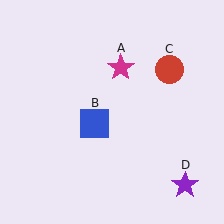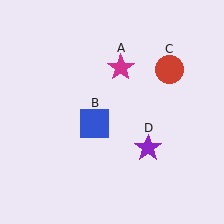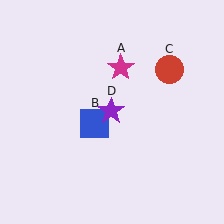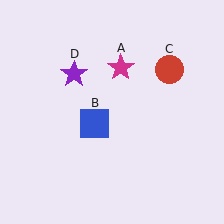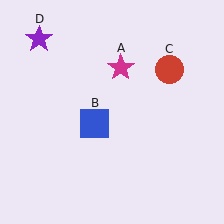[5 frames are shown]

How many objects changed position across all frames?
1 object changed position: purple star (object D).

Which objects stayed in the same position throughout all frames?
Magenta star (object A) and blue square (object B) and red circle (object C) remained stationary.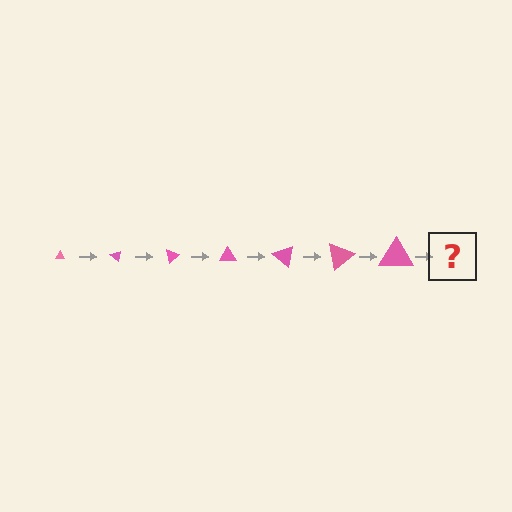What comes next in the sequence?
The next element should be a triangle, larger than the previous one and rotated 280 degrees from the start.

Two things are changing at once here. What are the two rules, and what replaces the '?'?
The two rules are that the triangle grows larger each step and it rotates 40 degrees each step. The '?' should be a triangle, larger than the previous one and rotated 280 degrees from the start.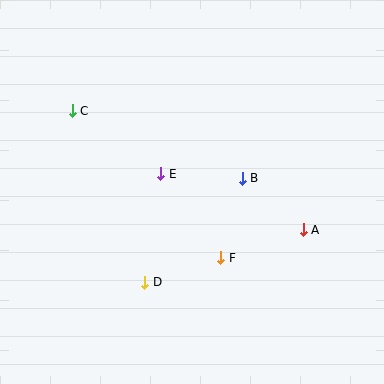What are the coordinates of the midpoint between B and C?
The midpoint between B and C is at (157, 145).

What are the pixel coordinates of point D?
Point D is at (145, 282).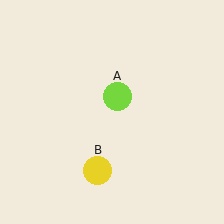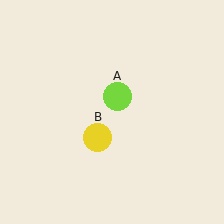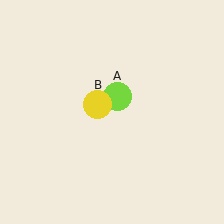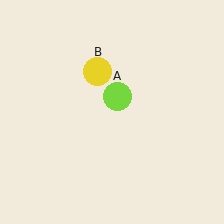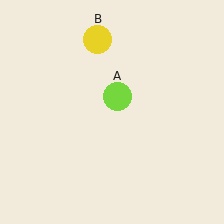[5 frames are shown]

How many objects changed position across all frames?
1 object changed position: yellow circle (object B).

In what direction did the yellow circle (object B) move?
The yellow circle (object B) moved up.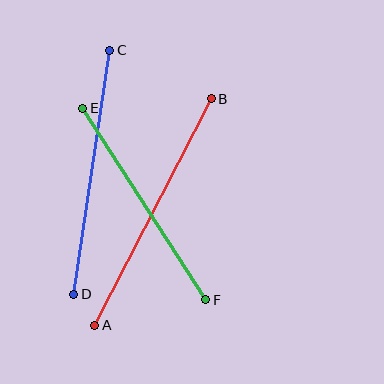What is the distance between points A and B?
The distance is approximately 255 pixels.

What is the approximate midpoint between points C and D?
The midpoint is at approximately (92, 172) pixels.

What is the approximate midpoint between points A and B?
The midpoint is at approximately (153, 212) pixels.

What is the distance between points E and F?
The distance is approximately 227 pixels.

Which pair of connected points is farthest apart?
Points A and B are farthest apart.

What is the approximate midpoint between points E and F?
The midpoint is at approximately (144, 204) pixels.